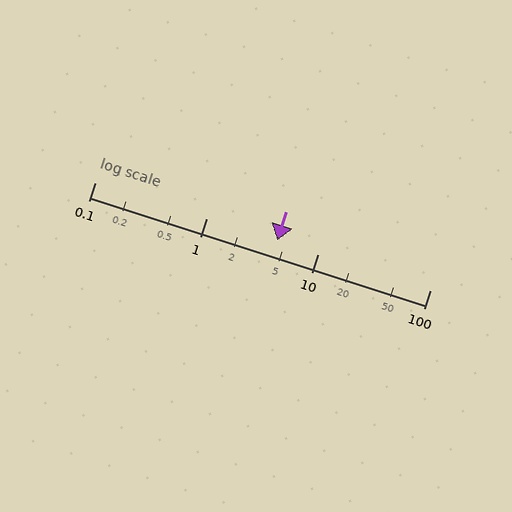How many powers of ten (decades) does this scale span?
The scale spans 3 decades, from 0.1 to 100.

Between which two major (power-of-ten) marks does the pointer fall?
The pointer is between 1 and 10.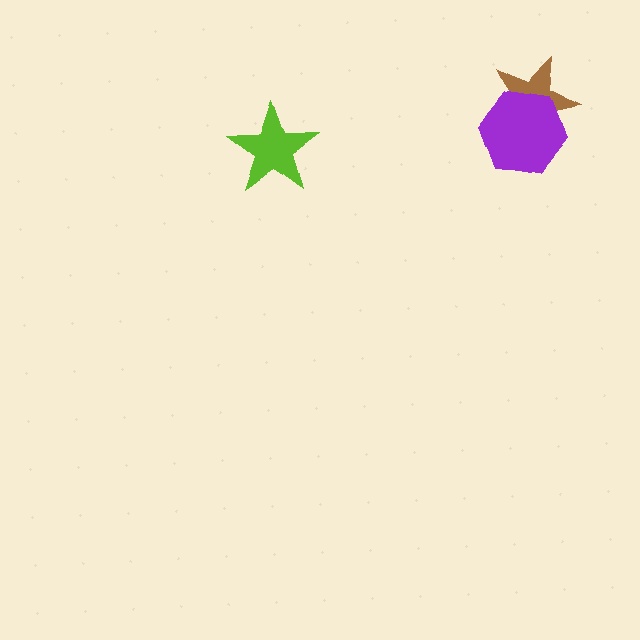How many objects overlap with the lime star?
0 objects overlap with the lime star.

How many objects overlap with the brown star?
1 object overlaps with the brown star.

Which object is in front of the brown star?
The purple hexagon is in front of the brown star.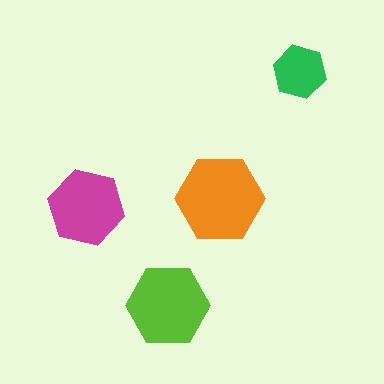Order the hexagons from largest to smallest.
the orange one, the lime one, the magenta one, the green one.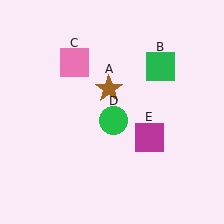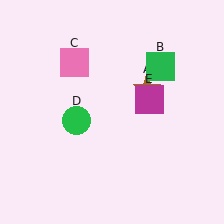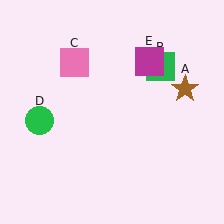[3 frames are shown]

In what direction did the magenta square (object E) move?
The magenta square (object E) moved up.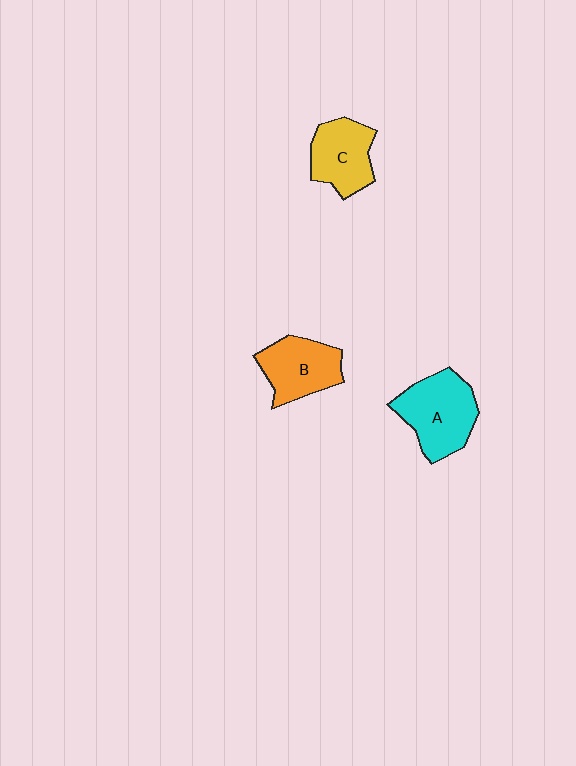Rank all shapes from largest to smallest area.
From largest to smallest: A (cyan), B (orange), C (yellow).